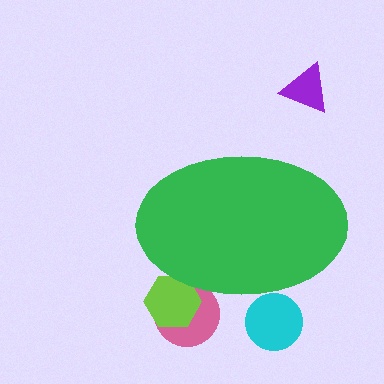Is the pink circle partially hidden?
Yes, the pink circle is partially hidden behind the green ellipse.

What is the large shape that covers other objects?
A green ellipse.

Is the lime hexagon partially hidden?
Yes, the lime hexagon is partially hidden behind the green ellipse.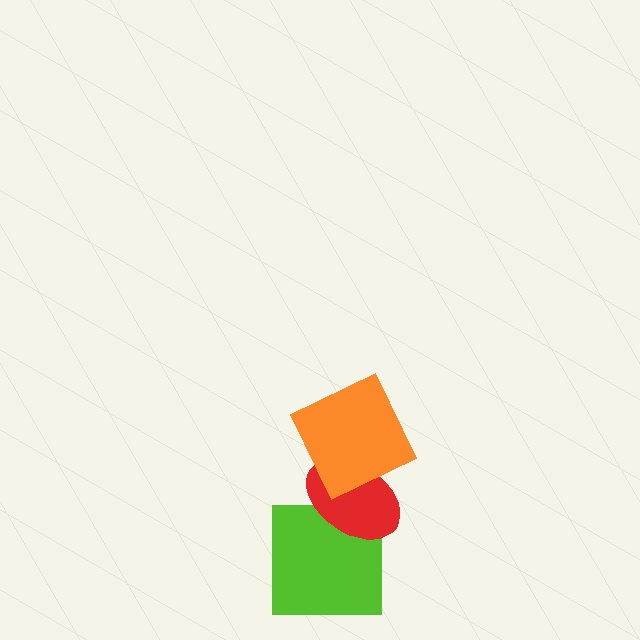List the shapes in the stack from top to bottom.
From top to bottom: the orange square, the red ellipse, the lime square.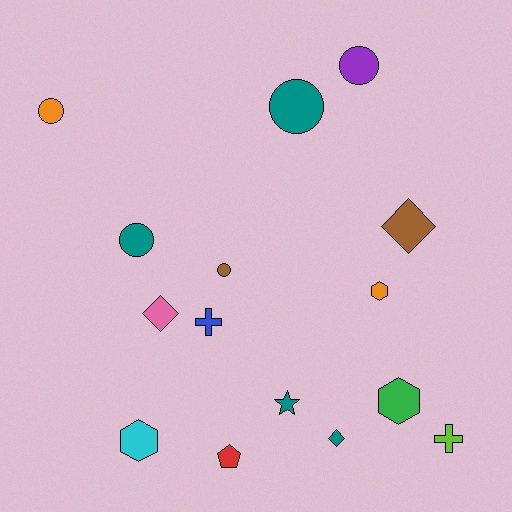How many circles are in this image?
There are 5 circles.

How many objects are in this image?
There are 15 objects.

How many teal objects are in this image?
There are 4 teal objects.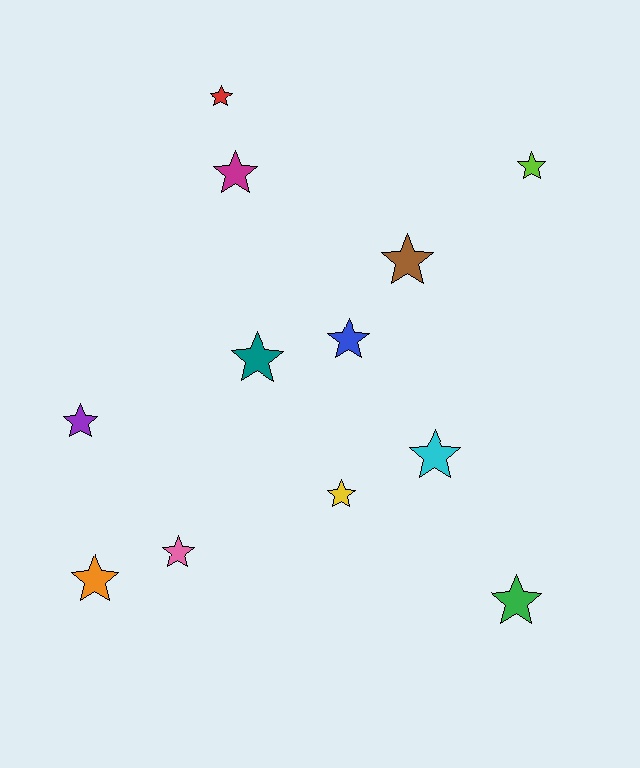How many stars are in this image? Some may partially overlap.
There are 12 stars.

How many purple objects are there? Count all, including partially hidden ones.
There is 1 purple object.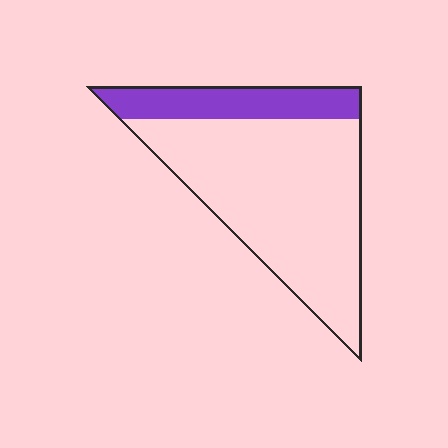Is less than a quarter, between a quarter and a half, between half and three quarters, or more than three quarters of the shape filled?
Less than a quarter.